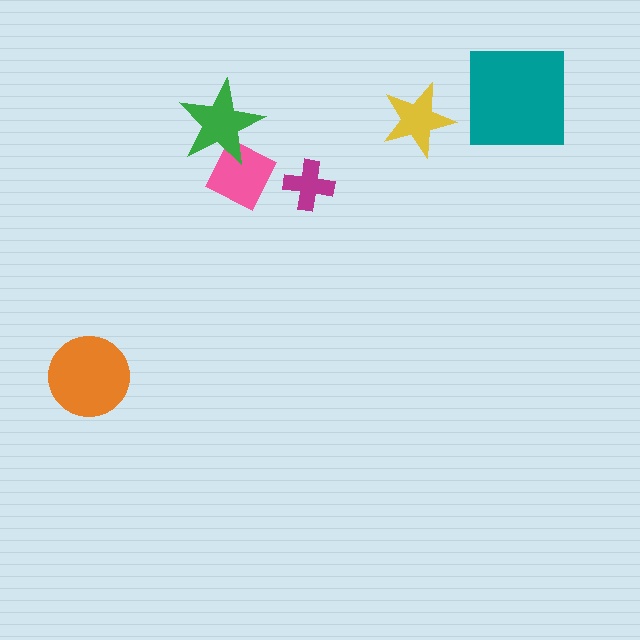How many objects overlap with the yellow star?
0 objects overlap with the yellow star.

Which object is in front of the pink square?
The green star is in front of the pink square.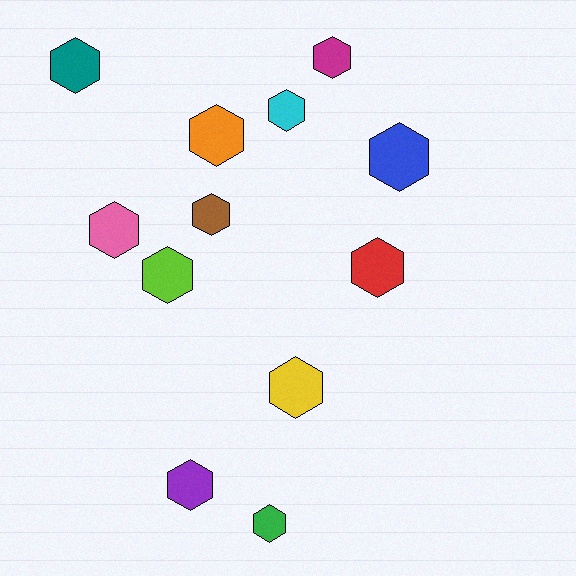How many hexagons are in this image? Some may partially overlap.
There are 12 hexagons.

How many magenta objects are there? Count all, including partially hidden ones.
There is 1 magenta object.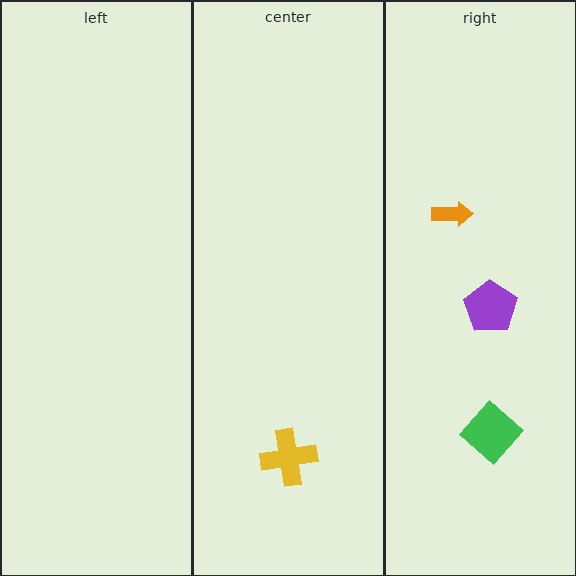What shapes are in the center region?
The yellow cross.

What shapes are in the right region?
The orange arrow, the green diamond, the purple pentagon.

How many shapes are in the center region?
1.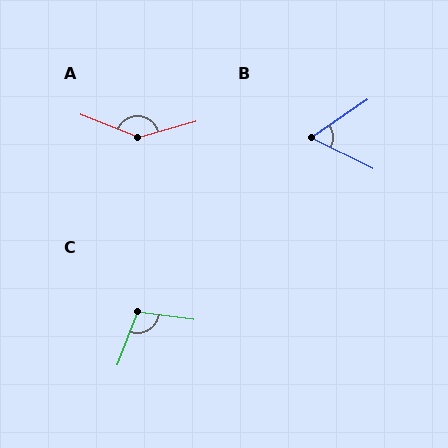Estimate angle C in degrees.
Approximately 103 degrees.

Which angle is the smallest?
B, at approximately 61 degrees.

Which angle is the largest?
A, at approximately 142 degrees.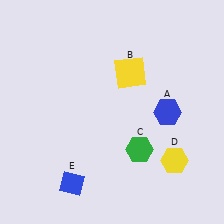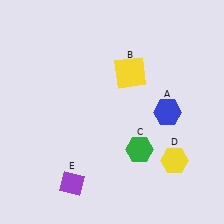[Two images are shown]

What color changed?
The diamond (E) changed from blue in Image 1 to purple in Image 2.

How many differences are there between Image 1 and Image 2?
There is 1 difference between the two images.